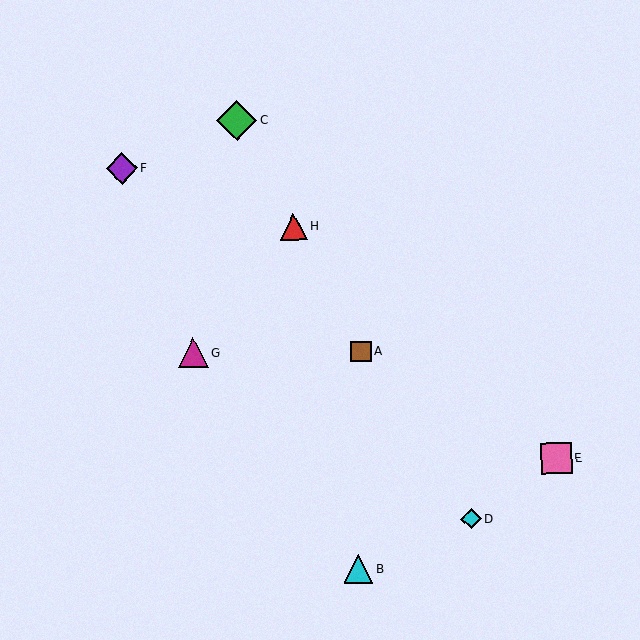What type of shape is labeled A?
Shape A is a brown square.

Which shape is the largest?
The green diamond (labeled C) is the largest.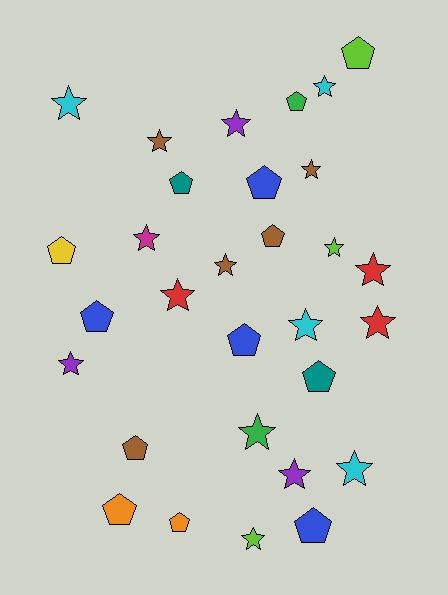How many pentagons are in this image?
There are 13 pentagons.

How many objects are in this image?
There are 30 objects.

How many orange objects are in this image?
There are 2 orange objects.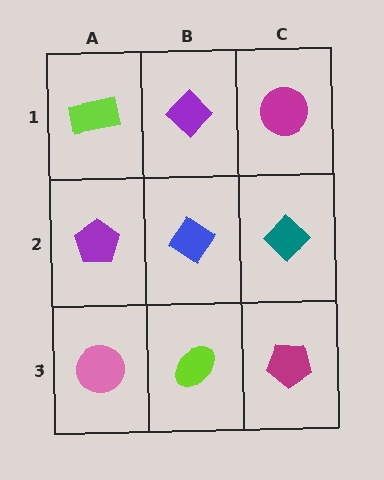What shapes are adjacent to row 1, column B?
A blue diamond (row 2, column B), a lime rectangle (row 1, column A), a magenta circle (row 1, column C).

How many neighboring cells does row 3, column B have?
3.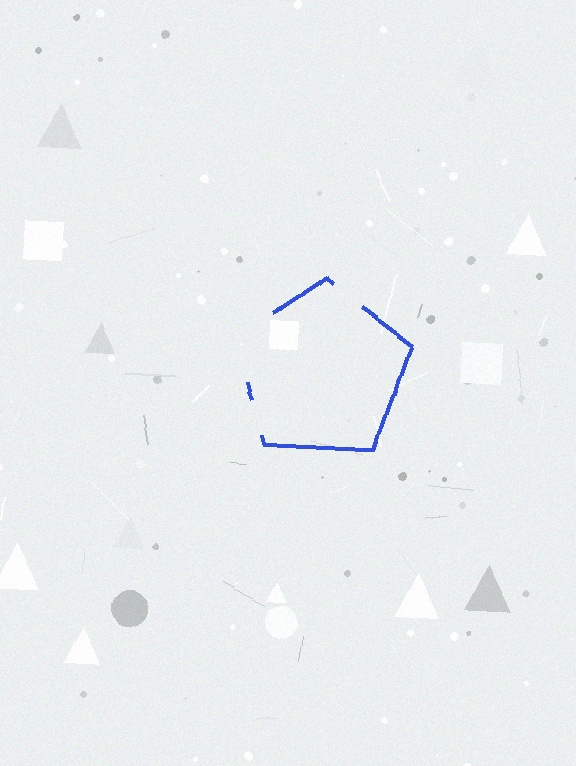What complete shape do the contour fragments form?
The contour fragments form a pentagon.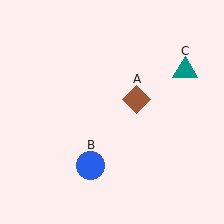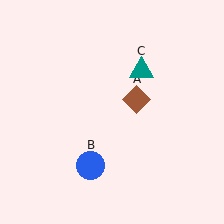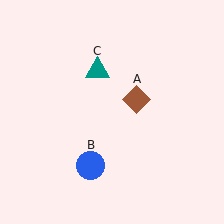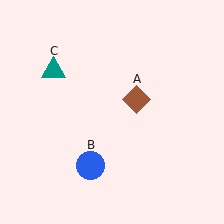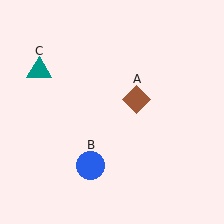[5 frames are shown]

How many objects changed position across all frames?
1 object changed position: teal triangle (object C).